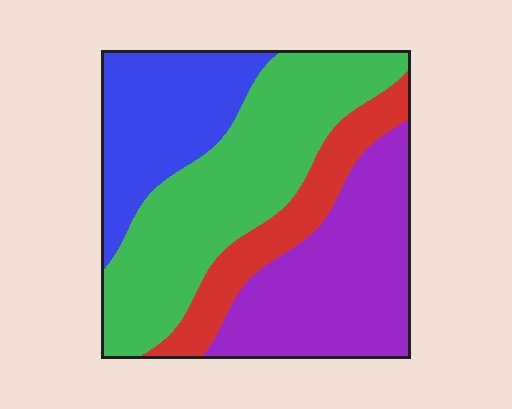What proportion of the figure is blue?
Blue takes up between a sixth and a third of the figure.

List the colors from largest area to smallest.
From largest to smallest: green, purple, blue, red.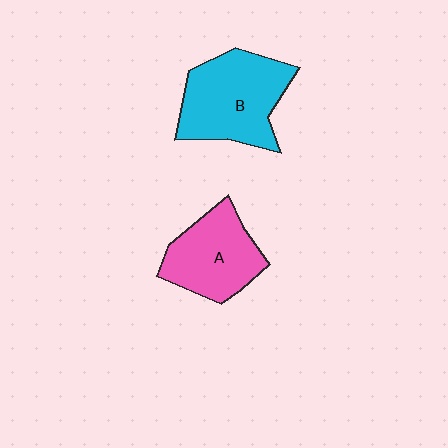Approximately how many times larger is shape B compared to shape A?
Approximately 1.3 times.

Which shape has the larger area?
Shape B (cyan).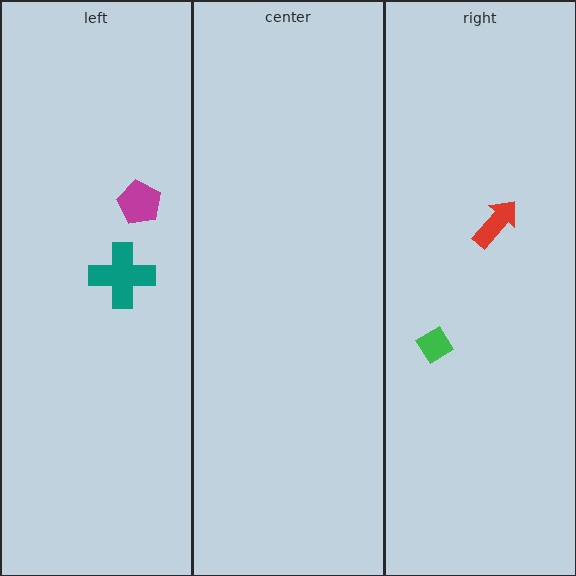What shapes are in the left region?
The teal cross, the magenta pentagon.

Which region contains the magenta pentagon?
The left region.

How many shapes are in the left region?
2.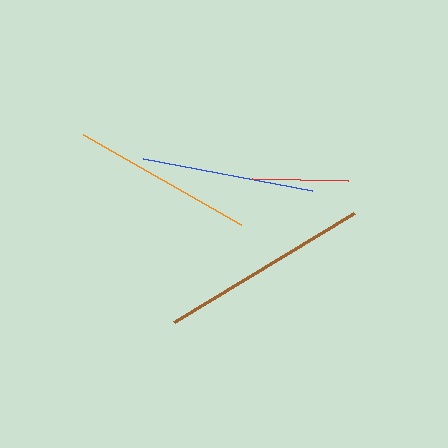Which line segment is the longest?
The brown line is the longest at approximately 210 pixels.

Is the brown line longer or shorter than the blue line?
The brown line is longer than the blue line.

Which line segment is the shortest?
The red line is the shortest at approximately 96 pixels.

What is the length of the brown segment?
The brown segment is approximately 210 pixels long.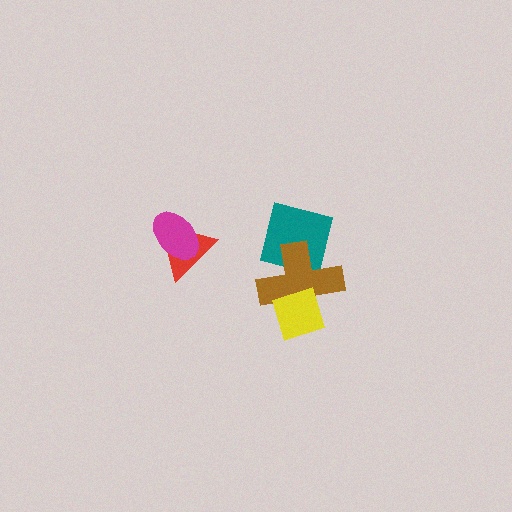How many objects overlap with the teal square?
1 object overlaps with the teal square.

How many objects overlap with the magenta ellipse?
1 object overlaps with the magenta ellipse.